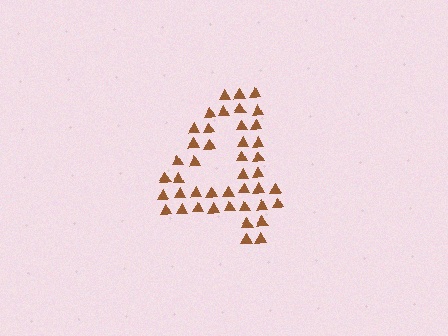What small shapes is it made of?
It is made of small triangles.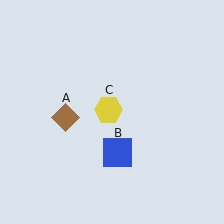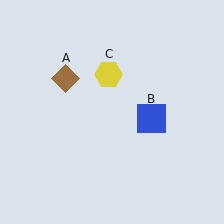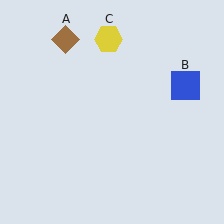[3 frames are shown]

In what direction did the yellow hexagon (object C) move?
The yellow hexagon (object C) moved up.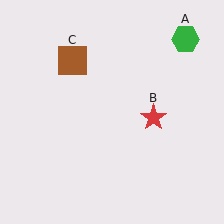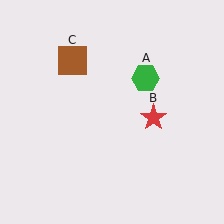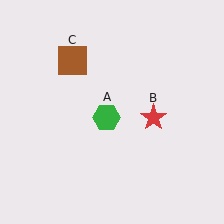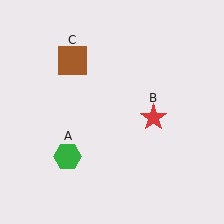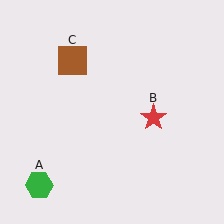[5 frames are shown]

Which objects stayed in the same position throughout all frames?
Red star (object B) and brown square (object C) remained stationary.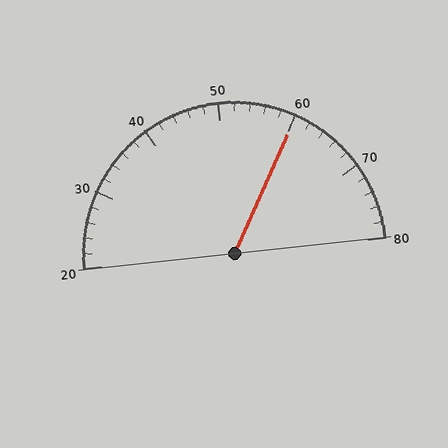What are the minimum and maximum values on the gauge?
The gauge ranges from 20 to 80.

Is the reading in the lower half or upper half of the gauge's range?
The reading is in the upper half of the range (20 to 80).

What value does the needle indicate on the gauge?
The needle indicates approximately 60.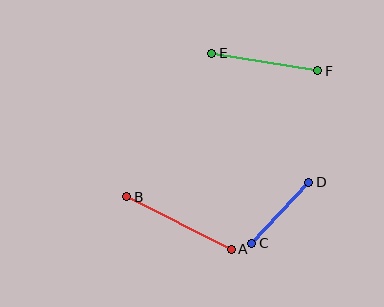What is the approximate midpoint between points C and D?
The midpoint is at approximately (280, 213) pixels.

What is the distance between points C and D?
The distance is approximately 83 pixels.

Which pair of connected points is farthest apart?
Points A and B are farthest apart.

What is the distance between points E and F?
The distance is approximately 107 pixels.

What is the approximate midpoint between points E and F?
The midpoint is at approximately (265, 62) pixels.